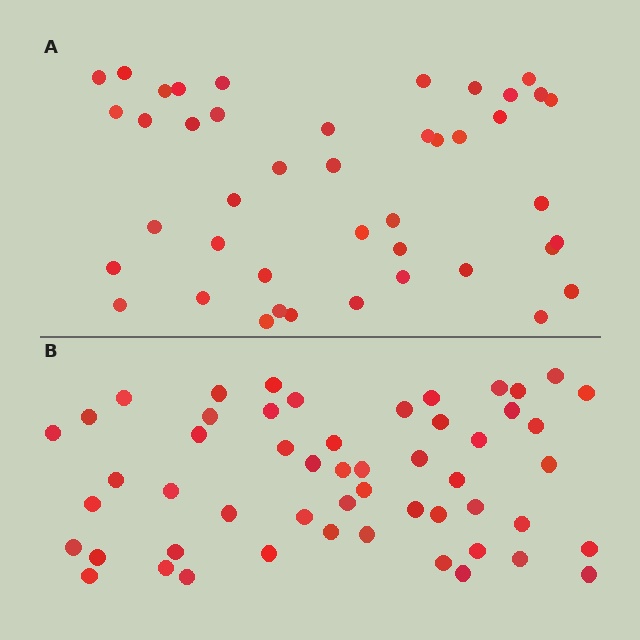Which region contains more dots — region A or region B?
Region B (the bottom region) has more dots.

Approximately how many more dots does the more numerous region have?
Region B has roughly 10 or so more dots than region A.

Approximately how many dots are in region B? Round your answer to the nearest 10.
About 50 dots. (The exact count is 53, which rounds to 50.)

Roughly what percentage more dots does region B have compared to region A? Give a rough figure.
About 25% more.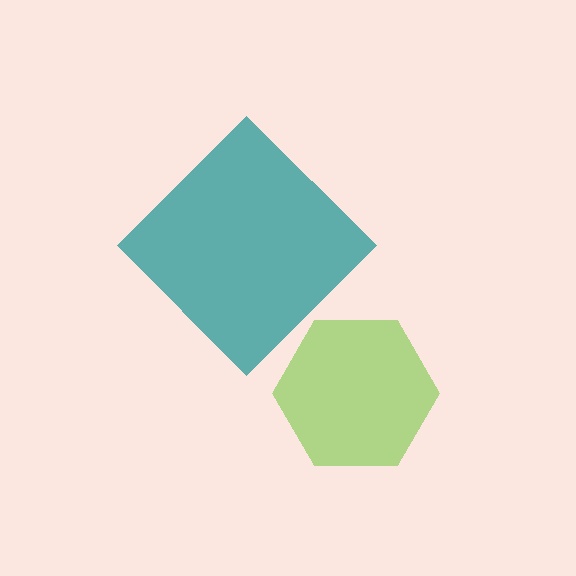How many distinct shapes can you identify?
There are 2 distinct shapes: a teal diamond, a lime hexagon.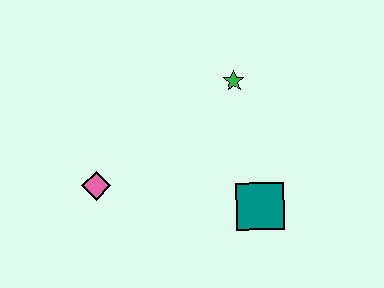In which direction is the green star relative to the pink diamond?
The green star is to the right of the pink diamond.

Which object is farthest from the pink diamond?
The green star is farthest from the pink diamond.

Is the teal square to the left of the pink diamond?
No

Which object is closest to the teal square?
The green star is closest to the teal square.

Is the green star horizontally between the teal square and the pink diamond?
Yes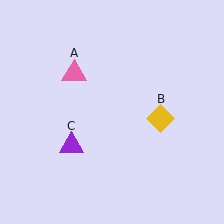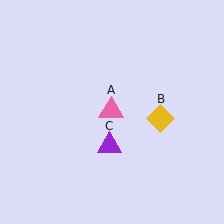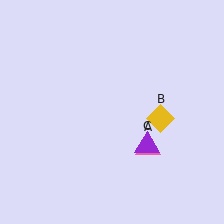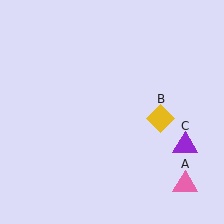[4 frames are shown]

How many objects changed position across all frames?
2 objects changed position: pink triangle (object A), purple triangle (object C).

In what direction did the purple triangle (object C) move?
The purple triangle (object C) moved right.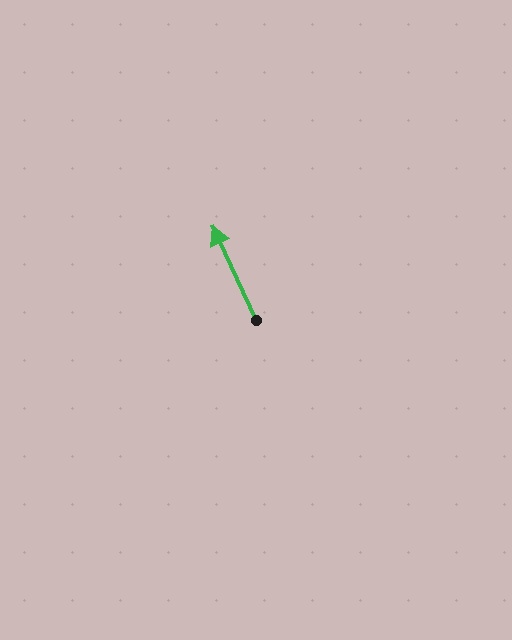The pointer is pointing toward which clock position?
Roughly 11 o'clock.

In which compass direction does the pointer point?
Northwest.